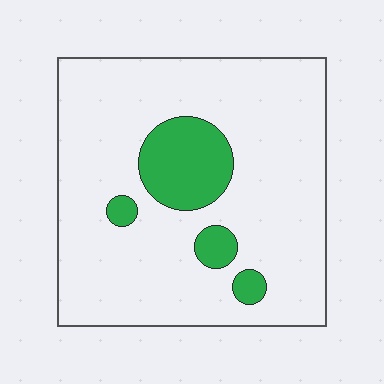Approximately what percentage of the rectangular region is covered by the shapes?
Approximately 15%.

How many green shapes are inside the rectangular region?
4.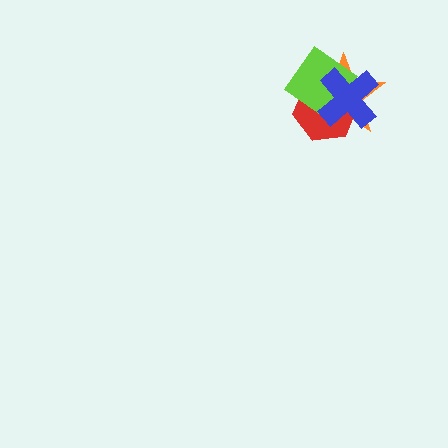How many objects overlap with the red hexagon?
3 objects overlap with the red hexagon.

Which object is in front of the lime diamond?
The blue cross is in front of the lime diamond.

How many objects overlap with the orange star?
3 objects overlap with the orange star.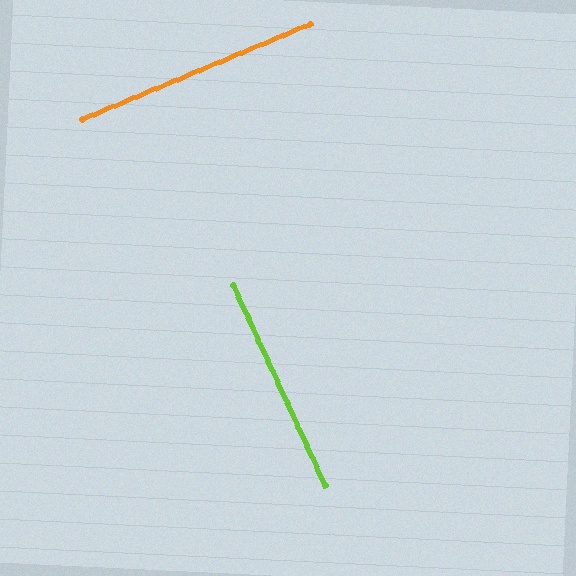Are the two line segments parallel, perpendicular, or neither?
Perpendicular — they meet at approximately 88°.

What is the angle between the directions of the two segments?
Approximately 88 degrees.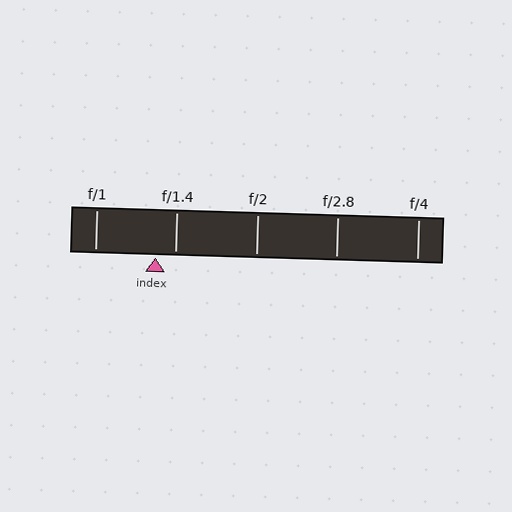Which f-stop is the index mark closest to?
The index mark is closest to f/1.4.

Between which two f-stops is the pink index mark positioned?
The index mark is between f/1 and f/1.4.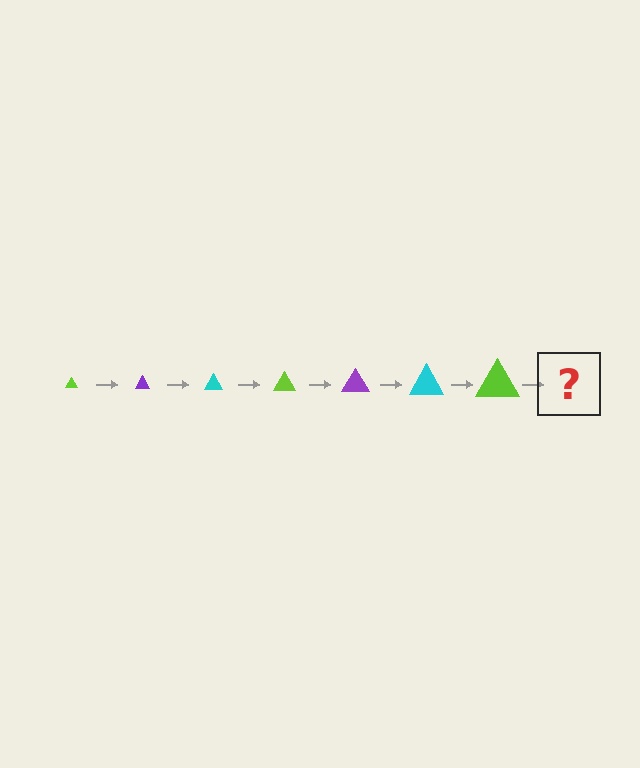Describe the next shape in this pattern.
It should be a purple triangle, larger than the previous one.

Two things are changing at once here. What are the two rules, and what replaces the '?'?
The two rules are that the triangle grows larger each step and the color cycles through lime, purple, and cyan. The '?' should be a purple triangle, larger than the previous one.